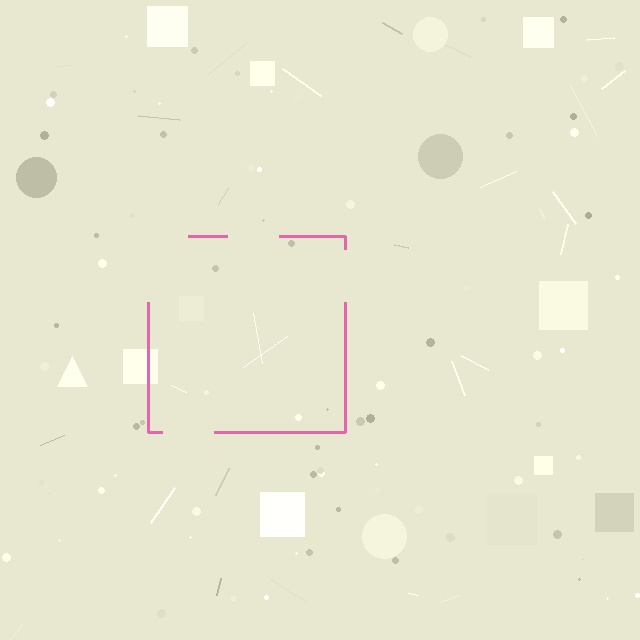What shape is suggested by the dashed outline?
The dashed outline suggests a square.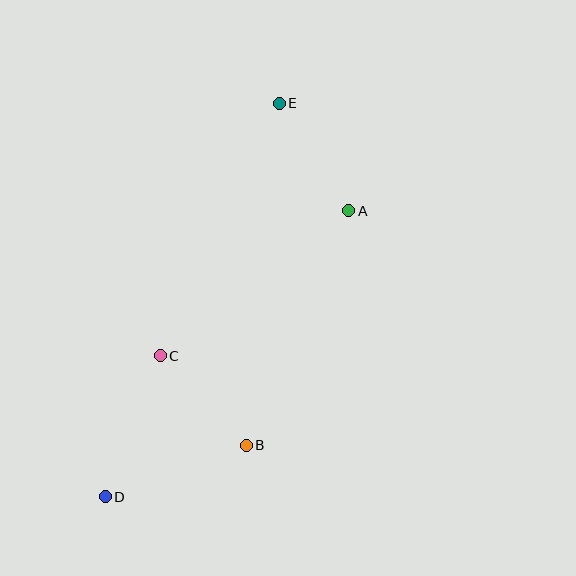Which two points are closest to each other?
Points B and C are closest to each other.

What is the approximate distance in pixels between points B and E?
The distance between B and E is approximately 343 pixels.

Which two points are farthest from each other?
Points D and E are farthest from each other.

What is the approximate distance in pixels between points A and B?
The distance between A and B is approximately 256 pixels.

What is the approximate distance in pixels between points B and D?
The distance between B and D is approximately 150 pixels.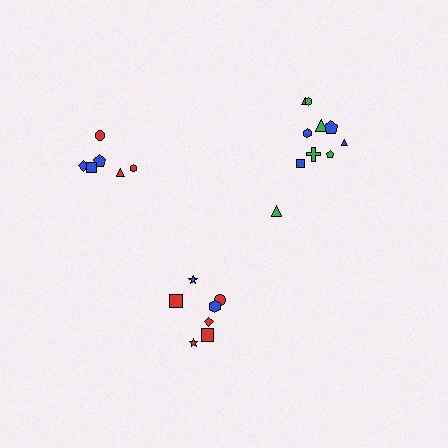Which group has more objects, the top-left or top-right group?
The top-right group.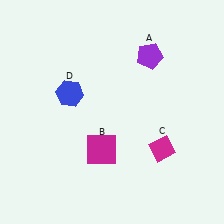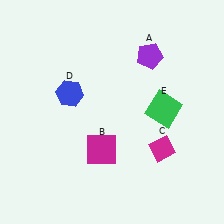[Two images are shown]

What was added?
A green square (E) was added in Image 2.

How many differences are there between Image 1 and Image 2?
There is 1 difference between the two images.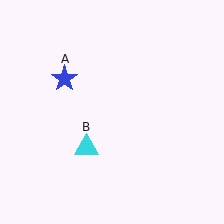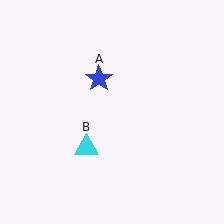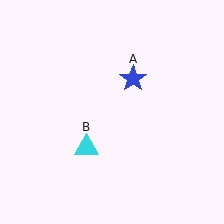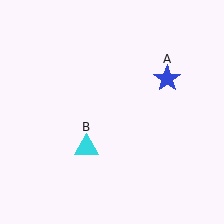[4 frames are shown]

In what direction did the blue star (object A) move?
The blue star (object A) moved right.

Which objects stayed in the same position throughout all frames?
Cyan triangle (object B) remained stationary.